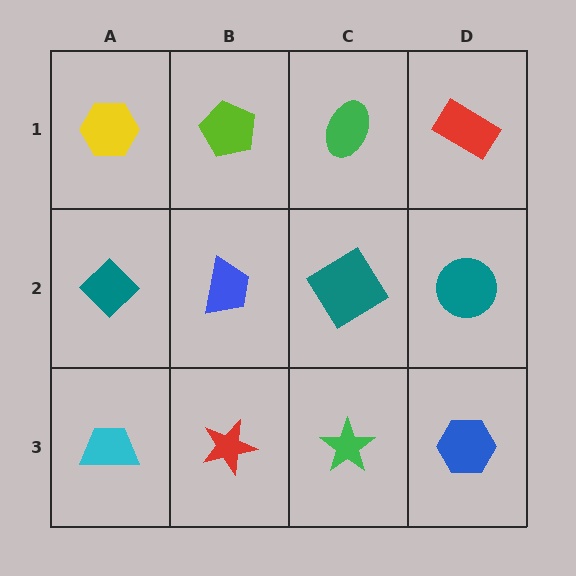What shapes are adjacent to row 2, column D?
A red rectangle (row 1, column D), a blue hexagon (row 3, column D), a teal diamond (row 2, column C).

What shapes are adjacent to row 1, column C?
A teal diamond (row 2, column C), a lime pentagon (row 1, column B), a red rectangle (row 1, column D).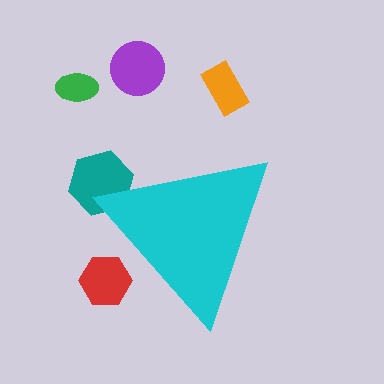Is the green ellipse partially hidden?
No, the green ellipse is fully visible.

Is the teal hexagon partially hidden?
Yes, the teal hexagon is partially hidden behind the cyan triangle.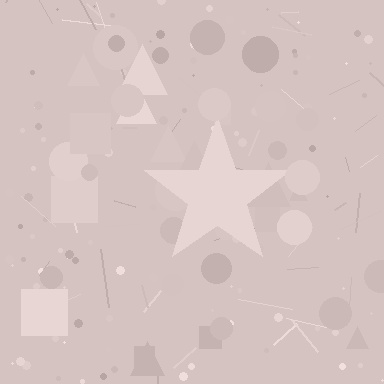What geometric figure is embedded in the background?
A star is embedded in the background.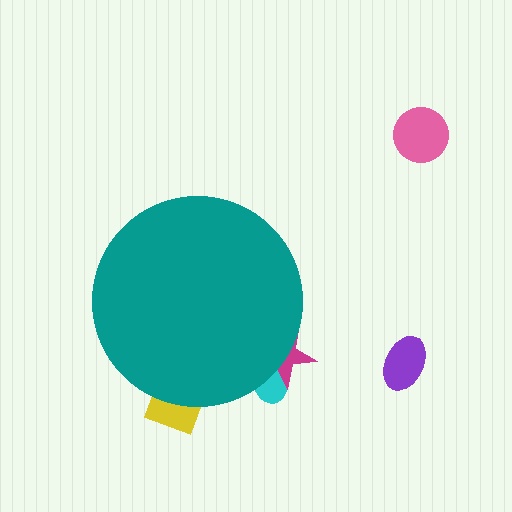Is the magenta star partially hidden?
Yes, the magenta star is partially hidden behind the teal circle.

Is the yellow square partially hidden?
Yes, the yellow square is partially hidden behind the teal circle.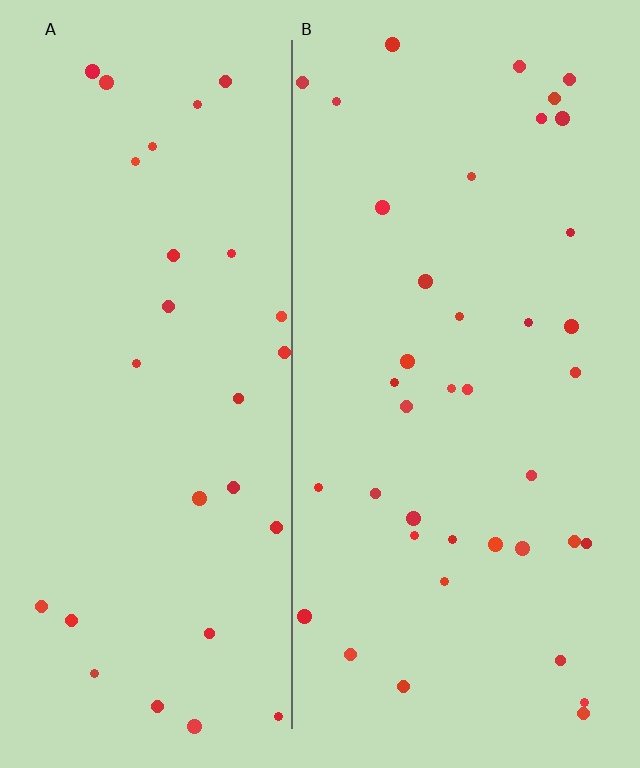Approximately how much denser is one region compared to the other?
Approximately 1.3× — region B over region A.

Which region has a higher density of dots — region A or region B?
B (the right).